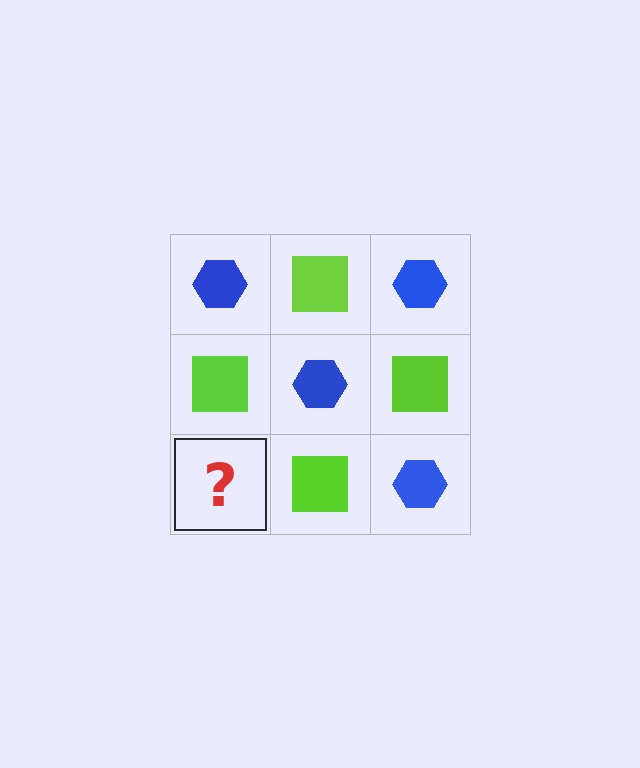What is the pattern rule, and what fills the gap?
The rule is that it alternates blue hexagon and lime square in a checkerboard pattern. The gap should be filled with a blue hexagon.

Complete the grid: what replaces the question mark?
The question mark should be replaced with a blue hexagon.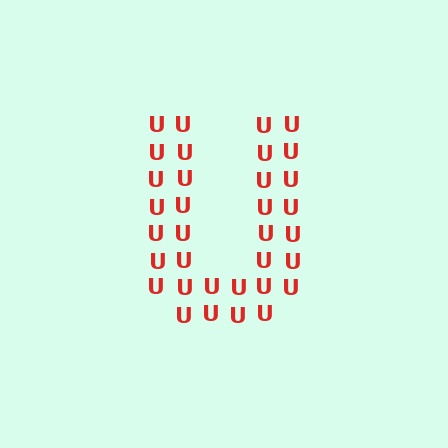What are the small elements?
The small elements are letter U's.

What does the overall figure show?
The overall figure shows the letter U.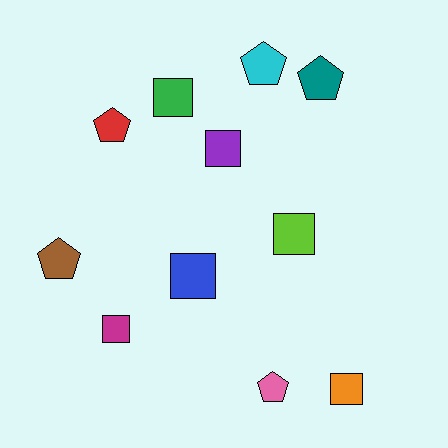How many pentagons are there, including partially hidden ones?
There are 5 pentagons.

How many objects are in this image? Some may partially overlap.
There are 11 objects.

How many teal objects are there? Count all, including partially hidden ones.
There is 1 teal object.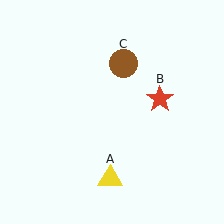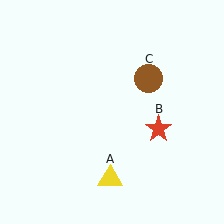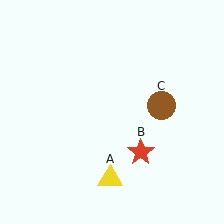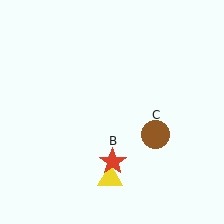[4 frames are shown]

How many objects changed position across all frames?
2 objects changed position: red star (object B), brown circle (object C).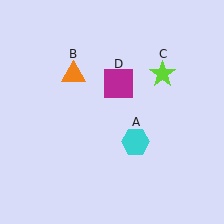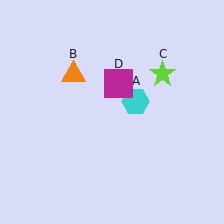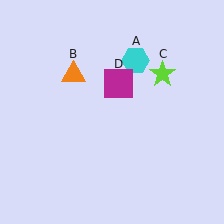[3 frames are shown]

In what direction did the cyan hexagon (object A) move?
The cyan hexagon (object A) moved up.